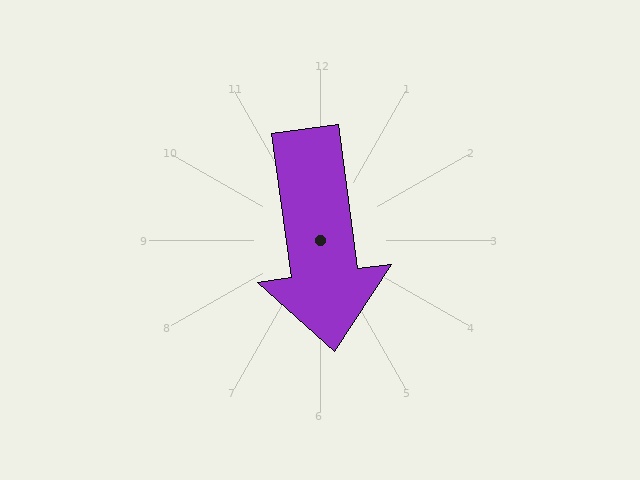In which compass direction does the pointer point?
South.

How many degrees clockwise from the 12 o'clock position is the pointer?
Approximately 172 degrees.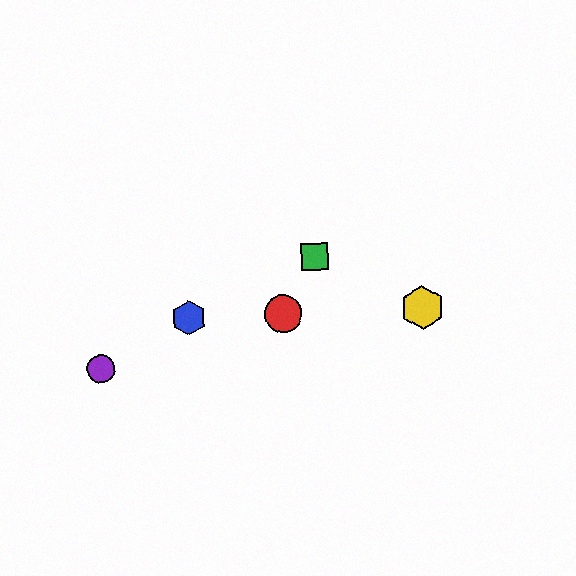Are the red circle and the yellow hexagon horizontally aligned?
Yes, both are at y≈314.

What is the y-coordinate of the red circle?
The red circle is at y≈314.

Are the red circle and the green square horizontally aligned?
No, the red circle is at y≈314 and the green square is at y≈257.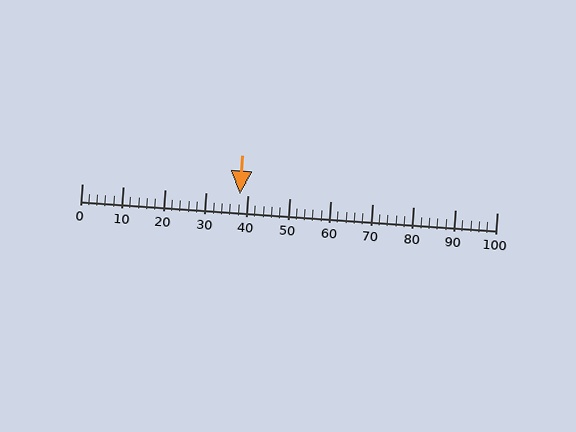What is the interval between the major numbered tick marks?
The major tick marks are spaced 10 units apart.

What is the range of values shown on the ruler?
The ruler shows values from 0 to 100.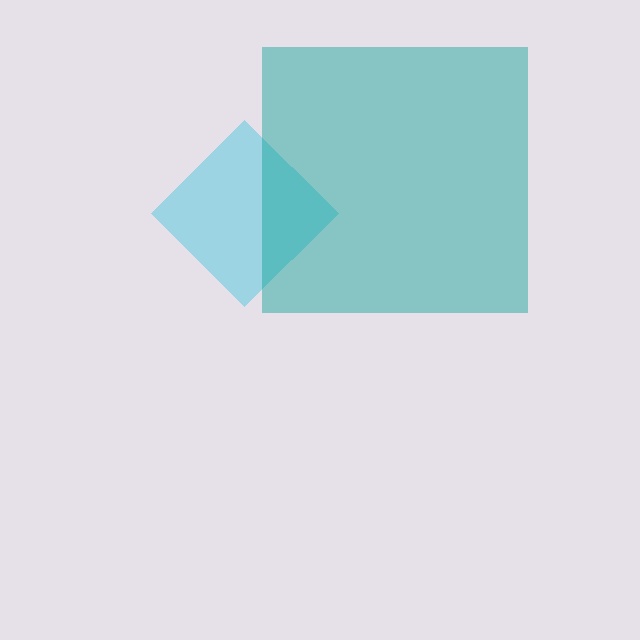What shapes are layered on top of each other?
The layered shapes are: a cyan diamond, a teal square.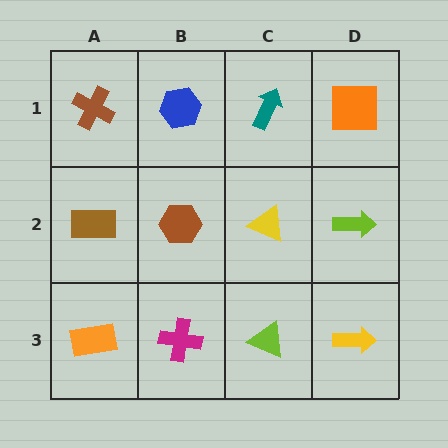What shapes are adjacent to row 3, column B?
A brown hexagon (row 2, column B), an orange rectangle (row 3, column A), a lime triangle (row 3, column C).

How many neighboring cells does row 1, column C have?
3.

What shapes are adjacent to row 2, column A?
A brown cross (row 1, column A), an orange rectangle (row 3, column A), a brown hexagon (row 2, column B).